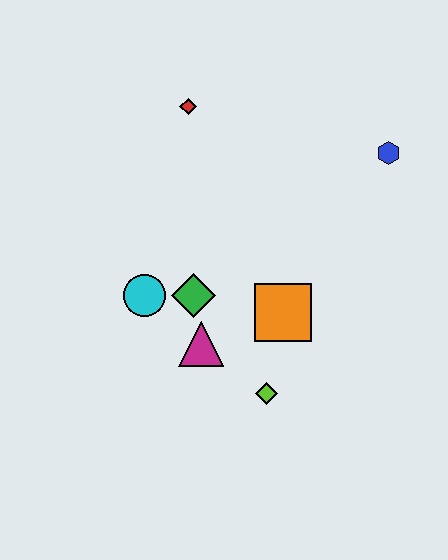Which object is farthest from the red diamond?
The lime diamond is farthest from the red diamond.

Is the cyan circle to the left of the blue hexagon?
Yes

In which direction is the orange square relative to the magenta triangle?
The orange square is to the right of the magenta triangle.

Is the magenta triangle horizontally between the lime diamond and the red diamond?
Yes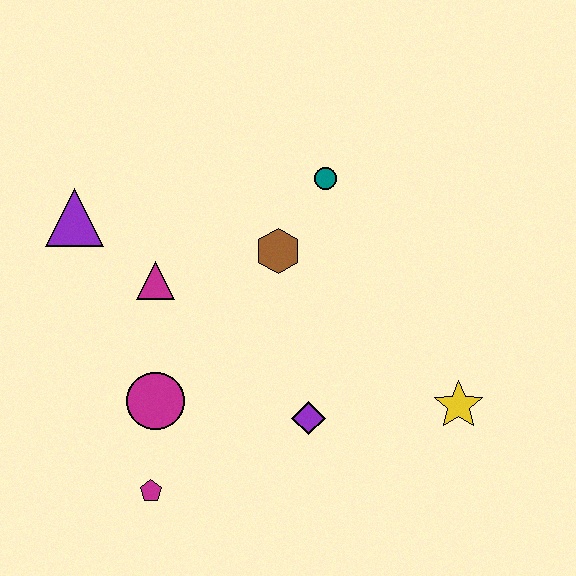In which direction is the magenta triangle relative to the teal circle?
The magenta triangle is to the left of the teal circle.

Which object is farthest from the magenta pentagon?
The teal circle is farthest from the magenta pentagon.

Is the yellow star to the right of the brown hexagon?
Yes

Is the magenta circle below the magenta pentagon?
No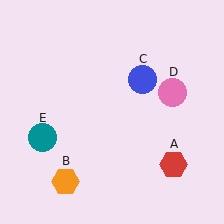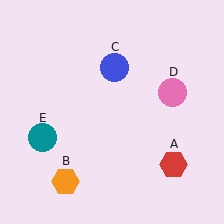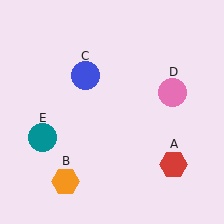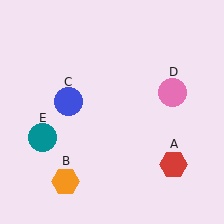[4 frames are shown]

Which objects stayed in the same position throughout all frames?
Red hexagon (object A) and orange hexagon (object B) and pink circle (object D) and teal circle (object E) remained stationary.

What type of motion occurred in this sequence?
The blue circle (object C) rotated counterclockwise around the center of the scene.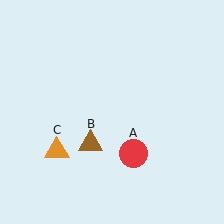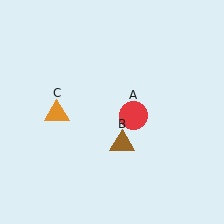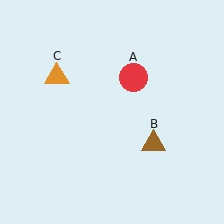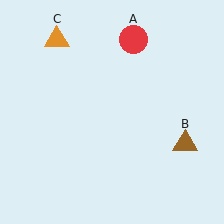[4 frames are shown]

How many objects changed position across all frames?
3 objects changed position: red circle (object A), brown triangle (object B), orange triangle (object C).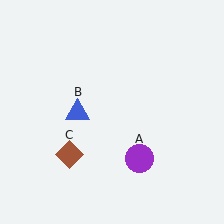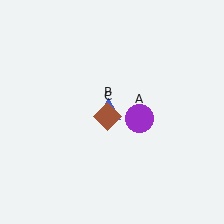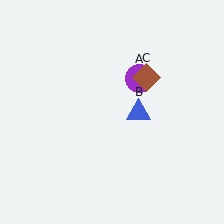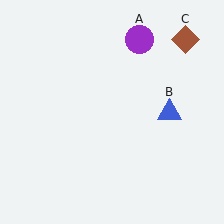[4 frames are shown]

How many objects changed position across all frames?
3 objects changed position: purple circle (object A), blue triangle (object B), brown diamond (object C).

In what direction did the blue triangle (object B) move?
The blue triangle (object B) moved right.